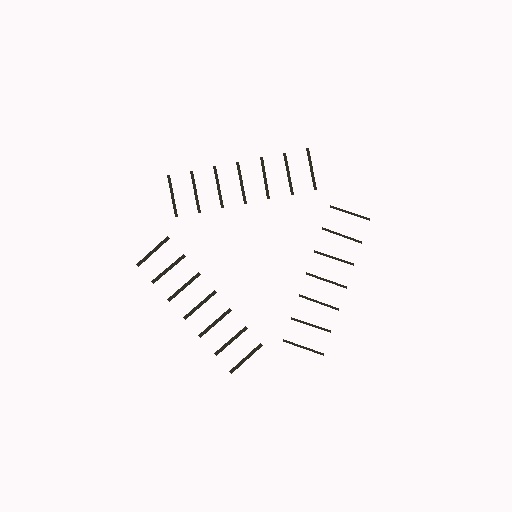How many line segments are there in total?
21 — 7 along each of the 3 edges.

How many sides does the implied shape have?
3 sides — the line-ends trace a triangle.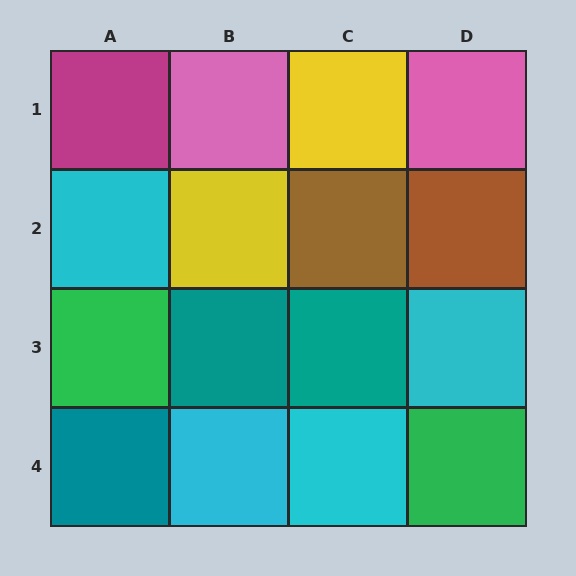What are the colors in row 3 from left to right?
Green, teal, teal, cyan.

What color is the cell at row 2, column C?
Brown.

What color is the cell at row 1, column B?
Pink.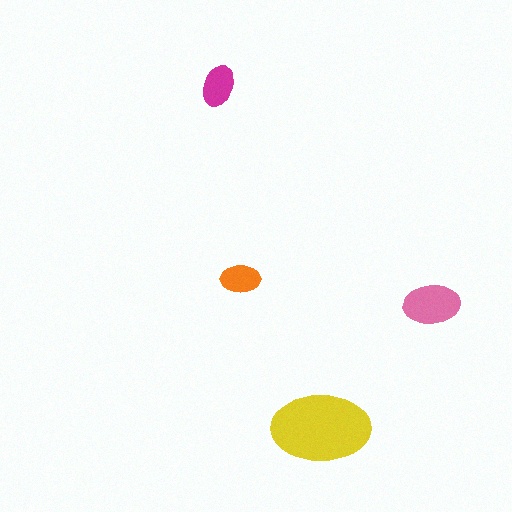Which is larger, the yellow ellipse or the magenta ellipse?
The yellow one.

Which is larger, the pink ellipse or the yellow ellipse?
The yellow one.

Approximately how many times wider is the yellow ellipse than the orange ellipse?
About 2.5 times wider.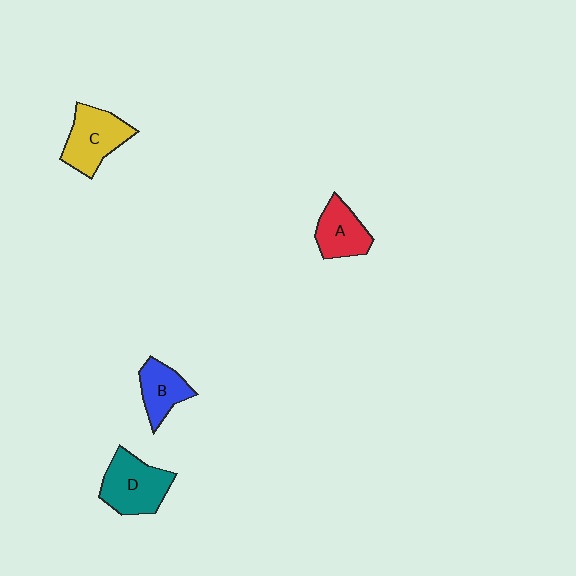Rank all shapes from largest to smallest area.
From largest to smallest: D (teal), C (yellow), A (red), B (blue).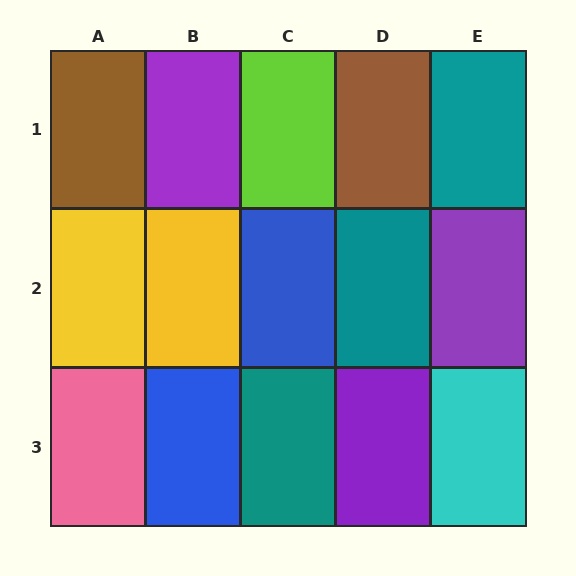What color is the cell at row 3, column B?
Blue.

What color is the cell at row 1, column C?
Lime.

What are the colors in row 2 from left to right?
Yellow, yellow, blue, teal, purple.